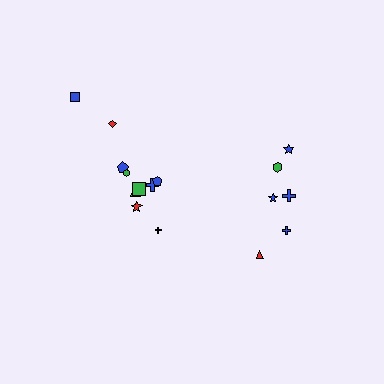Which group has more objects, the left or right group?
The left group.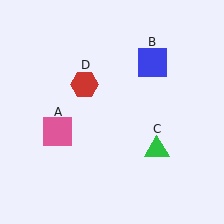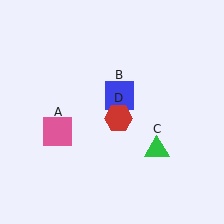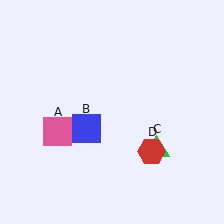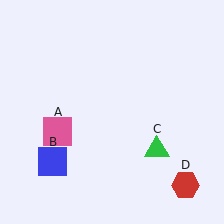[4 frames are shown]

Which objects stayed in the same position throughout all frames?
Pink square (object A) and green triangle (object C) remained stationary.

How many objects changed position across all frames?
2 objects changed position: blue square (object B), red hexagon (object D).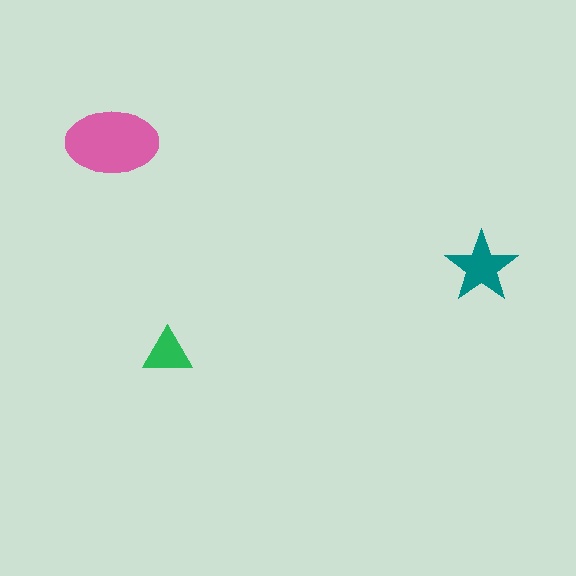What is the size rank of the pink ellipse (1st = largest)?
1st.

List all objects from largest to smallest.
The pink ellipse, the teal star, the green triangle.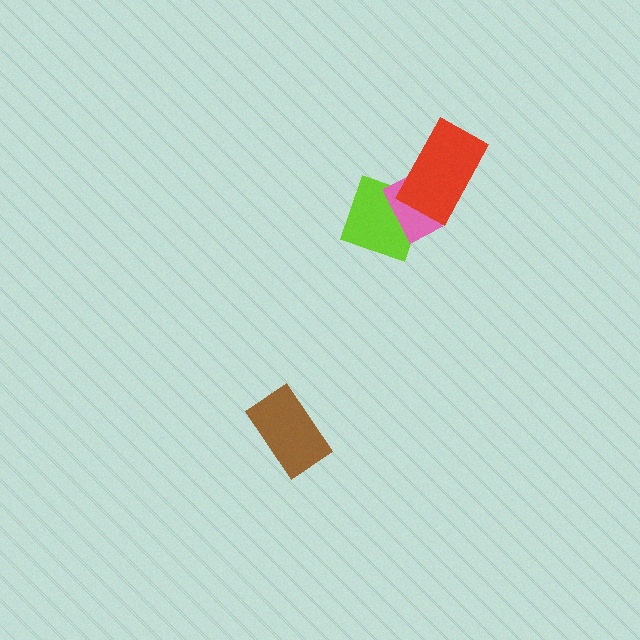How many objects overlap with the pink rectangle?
2 objects overlap with the pink rectangle.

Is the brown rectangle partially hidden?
No, no other shape covers it.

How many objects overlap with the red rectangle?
1 object overlaps with the red rectangle.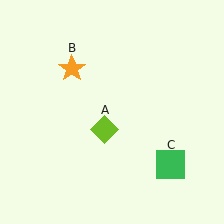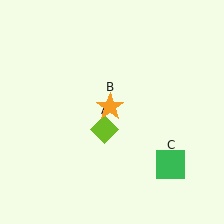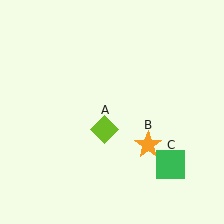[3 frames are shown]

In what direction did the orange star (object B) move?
The orange star (object B) moved down and to the right.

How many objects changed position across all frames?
1 object changed position: orange star (object B).